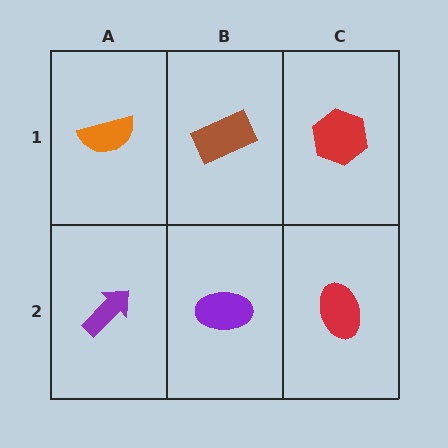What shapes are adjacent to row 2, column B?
A brown rectangle (row 1, column B), a purple arrow (row 2, column A), a red ellipse (row 2, column C).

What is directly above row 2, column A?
An orange semicircle.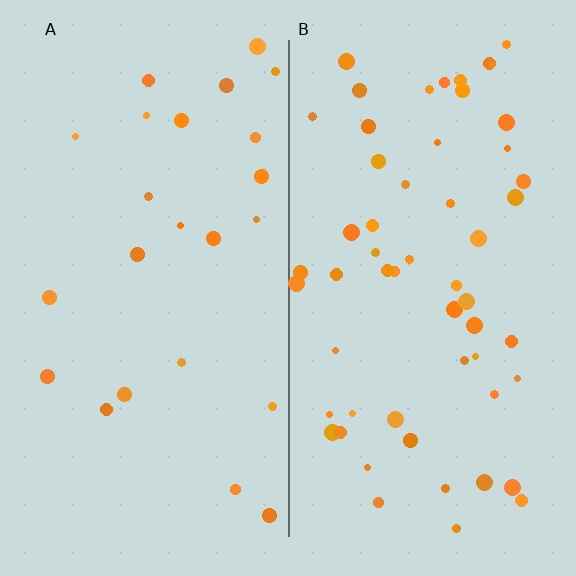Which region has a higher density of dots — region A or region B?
B (the right).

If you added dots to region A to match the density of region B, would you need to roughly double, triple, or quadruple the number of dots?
Approximately double.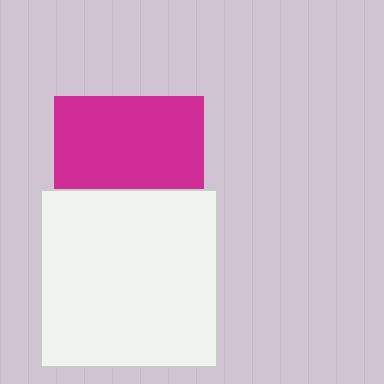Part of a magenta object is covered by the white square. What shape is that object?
It is a square.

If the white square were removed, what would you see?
You would see the complete magenta square.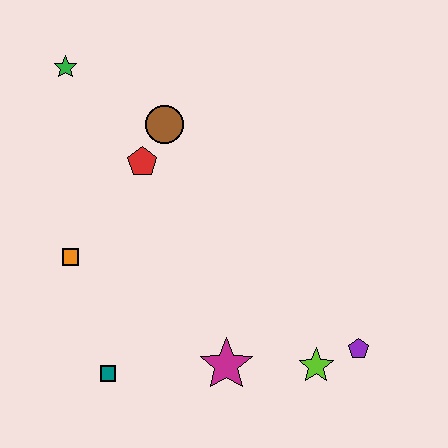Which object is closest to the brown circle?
The red pentagon is closest to the brown circle.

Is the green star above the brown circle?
Yes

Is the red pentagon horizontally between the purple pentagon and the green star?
Yes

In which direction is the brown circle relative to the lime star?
The brown circle is above the lime star.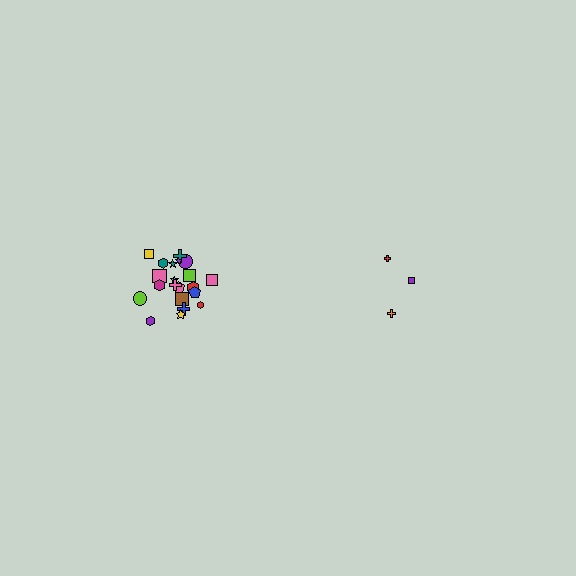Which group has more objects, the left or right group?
The left group.